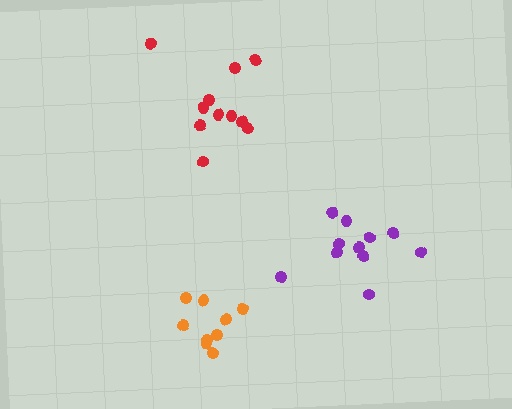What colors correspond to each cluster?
The clusters are colored: red, purple, orange.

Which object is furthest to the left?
The red cluster is leftmost.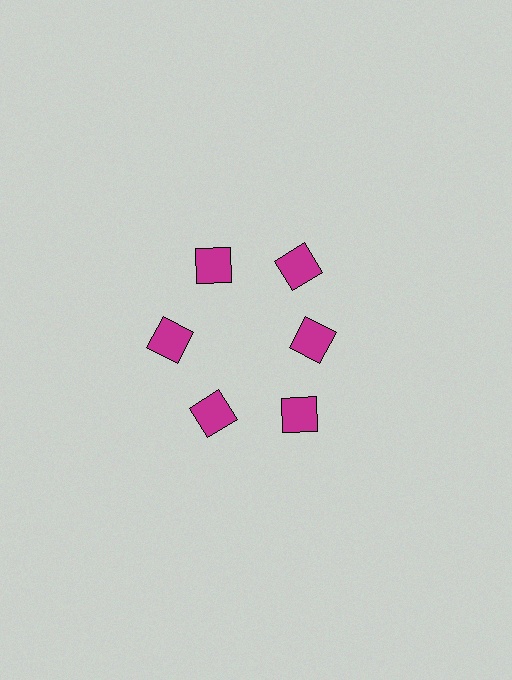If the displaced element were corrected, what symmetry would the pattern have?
It would have 6-fold rotational symmetry — the pattern would map onto itself every 60 degrees.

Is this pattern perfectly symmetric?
No. The 6 magenta squares are arranged in a ring, but one element near the 3 o'clock position is pulled inward toward the center, breaking the 6-fold rotational symmetry.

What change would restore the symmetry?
The symmetry would be restored by moving it outward, back onto the ring so that all 6 squares sit at equal angles and equal distance from the center.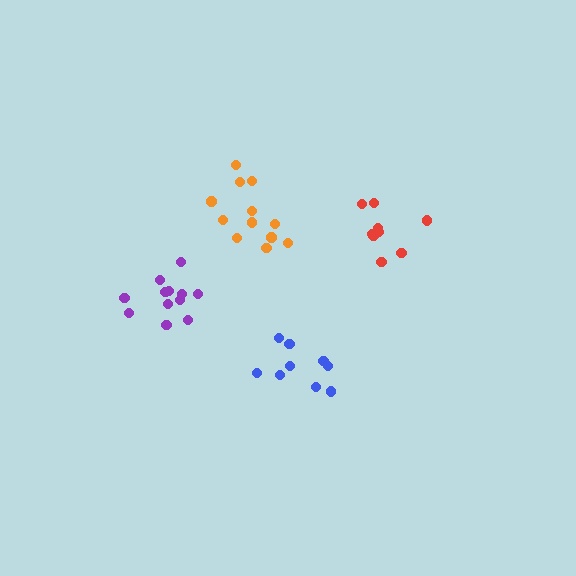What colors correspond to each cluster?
The clusters are colored: blue, red, orange, purple.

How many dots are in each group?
Group 1: 9 dots, Group 2: 9 dots, Group 3: 12 dots, Group 4: 12 dots (42 total).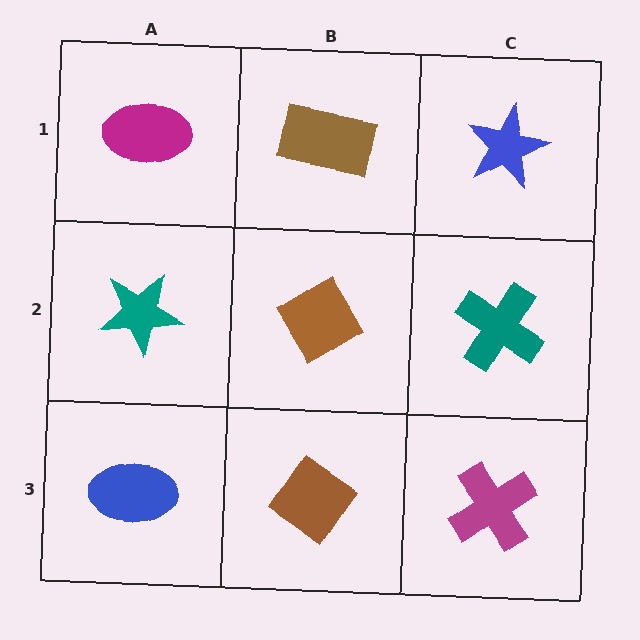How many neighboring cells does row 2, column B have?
4.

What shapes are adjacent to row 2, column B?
A brown rectangle (row 1, column B), a brown diamond (row 3, column B), a teal star (row 2, column A), a teal cross (row 2, column C).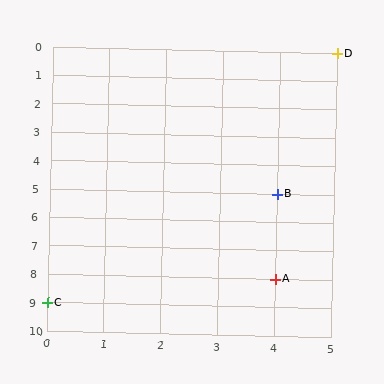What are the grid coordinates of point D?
Point D is at grid coordinates (5, 0).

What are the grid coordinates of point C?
Point C is at grid coordinates (0, 9).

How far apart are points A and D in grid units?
Points A and D are 1 column and 8 rows apart (about 8.1 grid units diagonally).